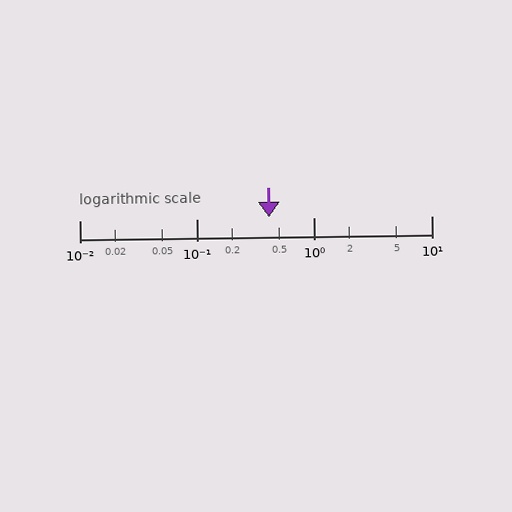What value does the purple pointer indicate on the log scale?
The pointer indicates approximately 0.41.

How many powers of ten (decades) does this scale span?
The scale spans 3 decades, from 0.01 to 10.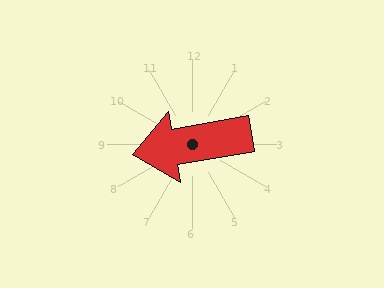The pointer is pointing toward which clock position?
Roughly 9 o'clock.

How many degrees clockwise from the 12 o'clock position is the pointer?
Approximately 260 degrees.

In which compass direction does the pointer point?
West.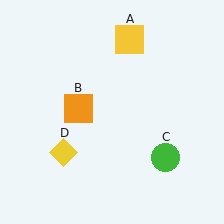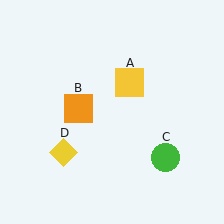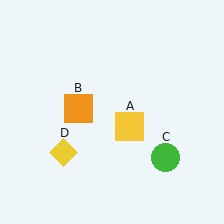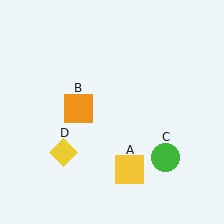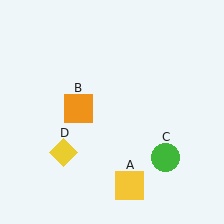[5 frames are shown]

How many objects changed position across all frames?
1 object changed position: yellow square (object A).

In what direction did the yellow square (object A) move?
The yellow square (object A) moved down.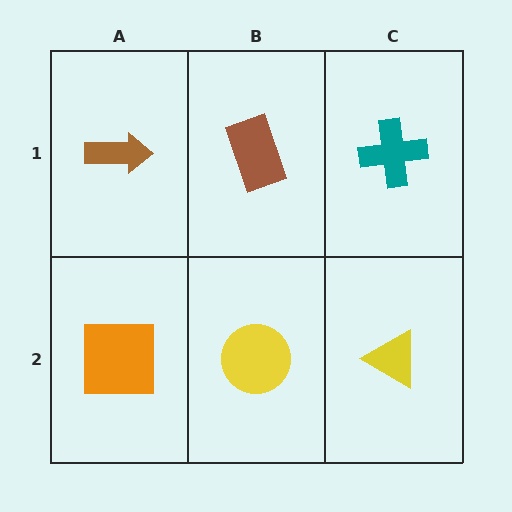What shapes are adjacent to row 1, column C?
A yellow triangle (row 2, column C), a brown rectangle (row 1, column B).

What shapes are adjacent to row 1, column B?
A yellow circle (row 2, column B), a brown arrow (row 1, column A), a teal cross (row 1, column C).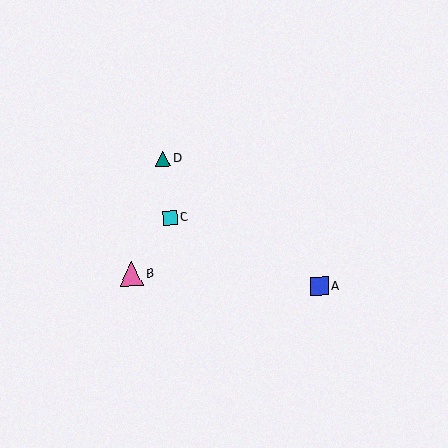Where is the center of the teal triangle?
The center of the teal triangle is at (163, 159).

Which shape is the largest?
The pink triangle (labeled B) is the largest.